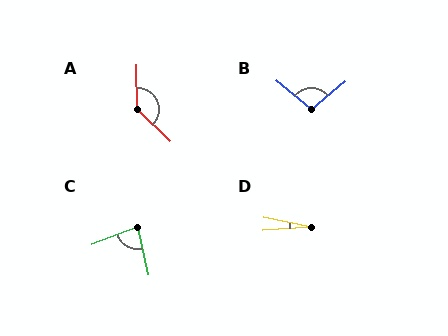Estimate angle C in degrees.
Approximately 82 degrees.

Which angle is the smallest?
D, at approximately 16 degrees.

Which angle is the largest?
A, at approximately 134 degrees.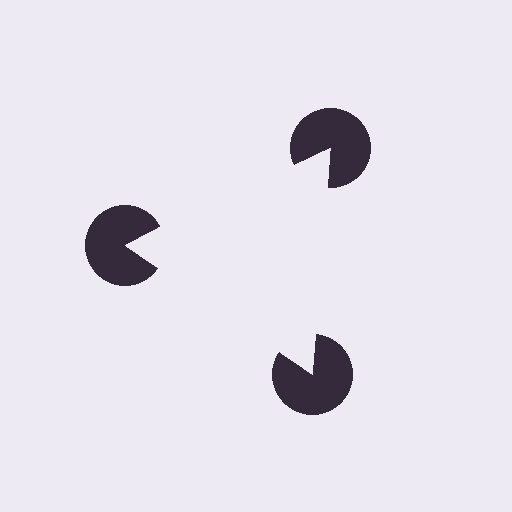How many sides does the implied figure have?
3 sides.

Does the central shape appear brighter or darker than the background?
It typically appears slightly brighter than the background, even though no actual brightness change is drawn.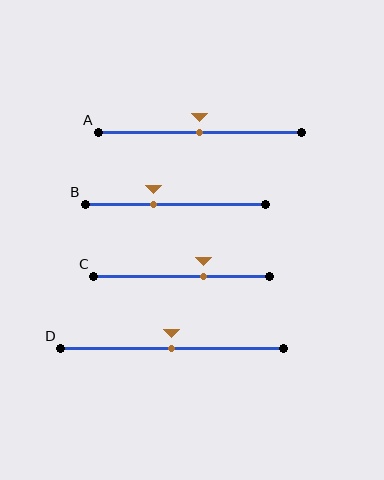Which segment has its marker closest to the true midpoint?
Segment A has its marker closest to the true midpoint.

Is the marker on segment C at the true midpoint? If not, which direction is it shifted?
No, the marker on segment C is shifted to the right by about 13% of the segment length.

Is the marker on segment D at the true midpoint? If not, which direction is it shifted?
Yes, the marker on segment D is at the true midpoint.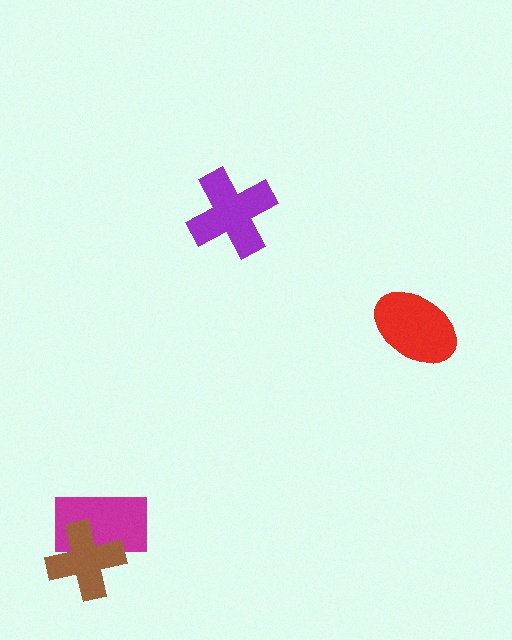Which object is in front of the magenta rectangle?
The brown cross is in front of the magenta rectangle.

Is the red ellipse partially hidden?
No, no other shape covers it.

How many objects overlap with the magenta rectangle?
1 object overlaps with the magenta rectangle.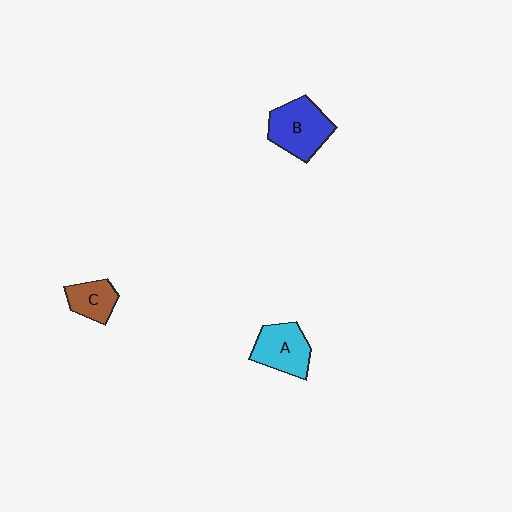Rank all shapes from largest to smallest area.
From largest to smallest: B (blue), A (cyan), C (brown).